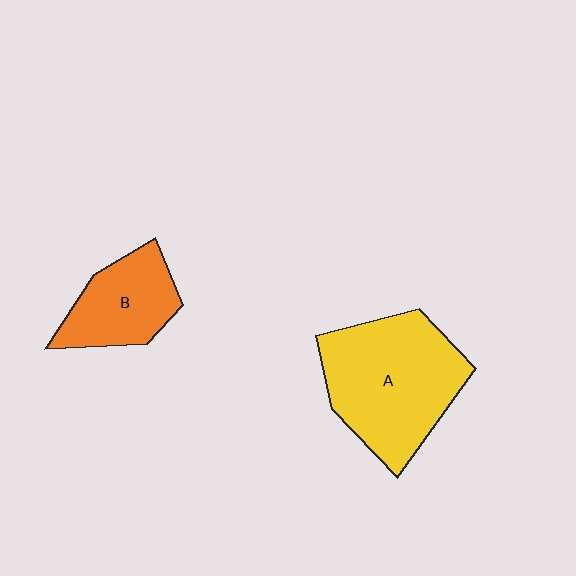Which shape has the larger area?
Shape A (yellow).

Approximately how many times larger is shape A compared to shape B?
Approximately 1.9 times.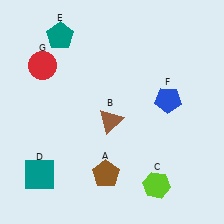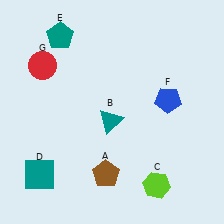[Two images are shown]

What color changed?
The triangle (B) changed from brown in Image 1 to teal in Image 2.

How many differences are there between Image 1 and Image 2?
There is 1 difference between the two images.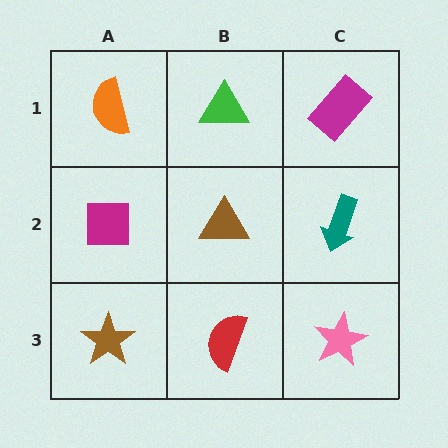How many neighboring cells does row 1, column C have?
2.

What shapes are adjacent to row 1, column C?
A teal arrow (row 2, column C), a green triangle (row 1, column B).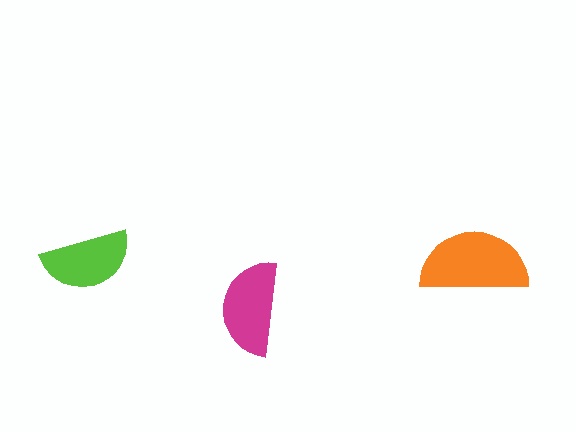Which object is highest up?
The orange semicircle is topmost.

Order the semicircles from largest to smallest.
the orange one, the magenta one, the lime one.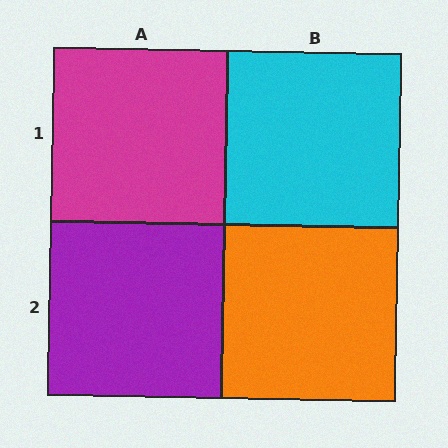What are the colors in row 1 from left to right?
Magenta, cyan.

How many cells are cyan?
1 cell is cyan.